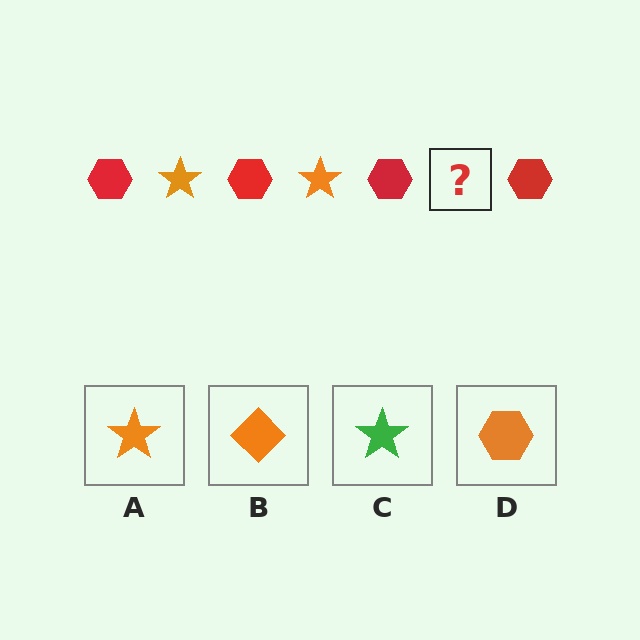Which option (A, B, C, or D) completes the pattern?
A.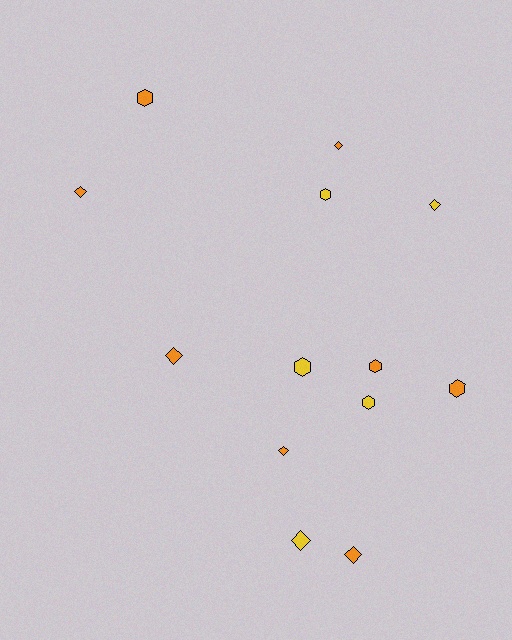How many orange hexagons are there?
There are 3 orange hexagons.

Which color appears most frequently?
Orange, with 8 objects.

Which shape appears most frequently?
Diamond, with 7 objects.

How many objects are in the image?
There are 13 objects.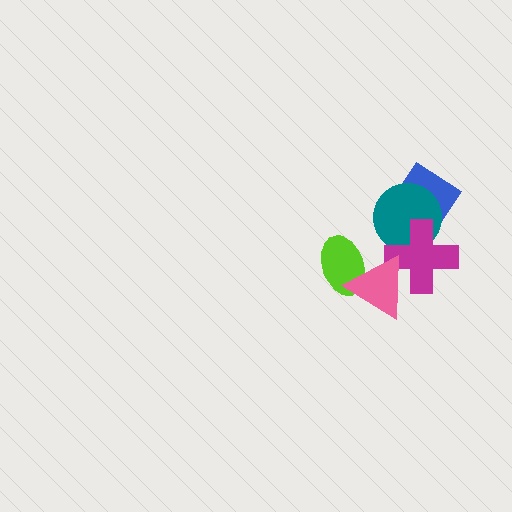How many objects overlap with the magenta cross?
3 objects overlap with the magenta cross.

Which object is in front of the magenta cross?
The pink triangle is in front of the magenta cross.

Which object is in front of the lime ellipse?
The pink triangle is in front of the lime ellipse.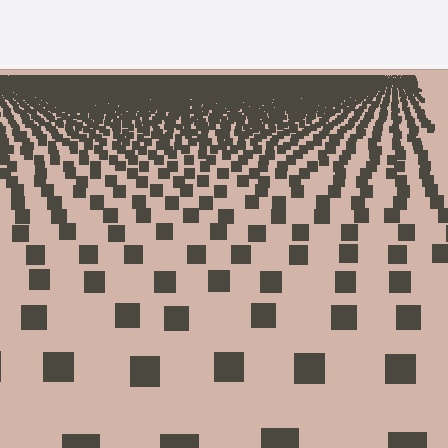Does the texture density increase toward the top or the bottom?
Density increases toward the top.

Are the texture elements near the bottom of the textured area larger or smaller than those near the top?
Larger. Near the bottom, elements are closer to the viewer and appear at a bigger on-screen size.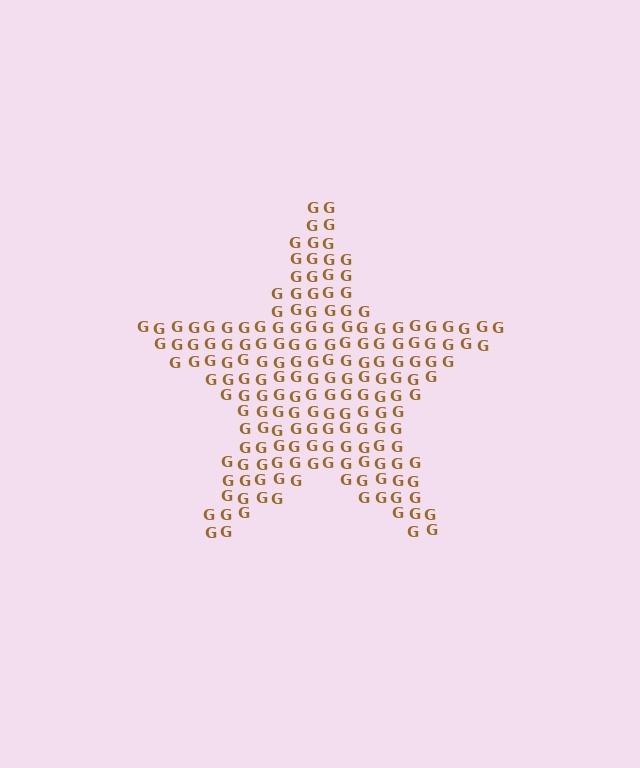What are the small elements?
The small elements are letter G's.